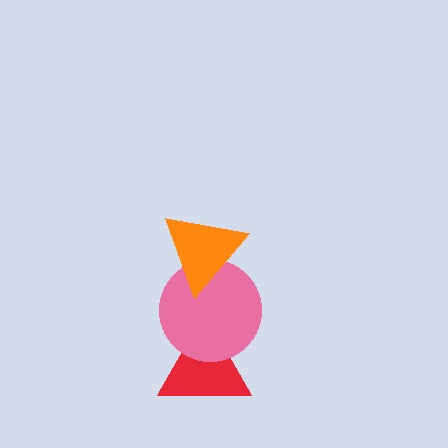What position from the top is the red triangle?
The red triangle is 3rd from the top.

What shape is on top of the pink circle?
The orange triangle is on top of the pink circle.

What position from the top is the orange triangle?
The orange triangle is 1st from the top.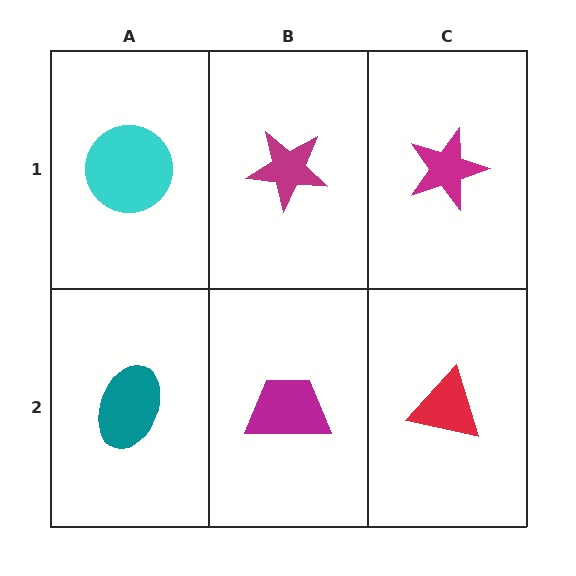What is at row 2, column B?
A magenta trapezoid.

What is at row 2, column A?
A teal ellipse.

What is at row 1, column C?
A magenta star.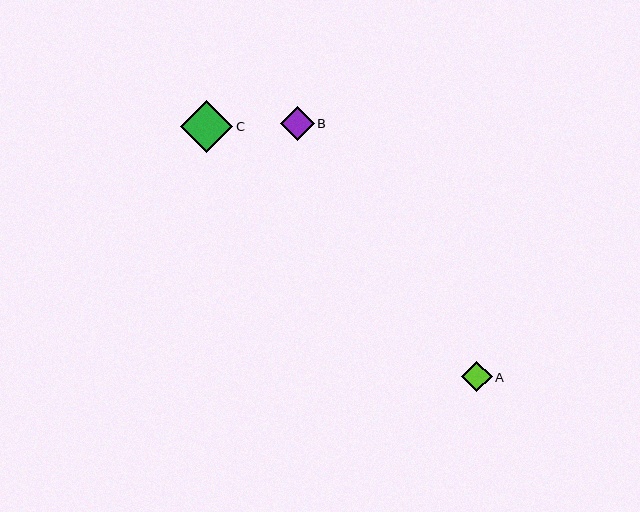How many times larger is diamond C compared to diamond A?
Diamond C is approximately 1.7 times the size of diamond A.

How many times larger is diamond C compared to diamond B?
Diamond C is approximately 1.5 times the size of diamond B.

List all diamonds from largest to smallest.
From largest to smallest: C, B, A.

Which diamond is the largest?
Diamond C is the largest with a size of approximately 52 pixels.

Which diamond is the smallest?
Diamond A is the smallest with a size of approximately 31 pixels.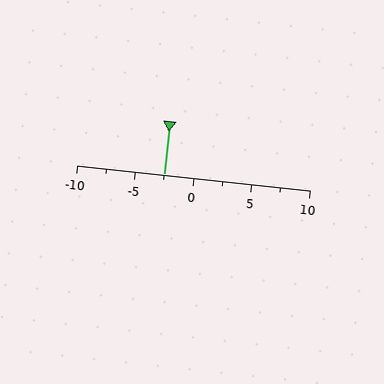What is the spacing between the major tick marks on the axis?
The major ticks are spaced 5 apart.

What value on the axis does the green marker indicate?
The marker indicates approximately -2.5.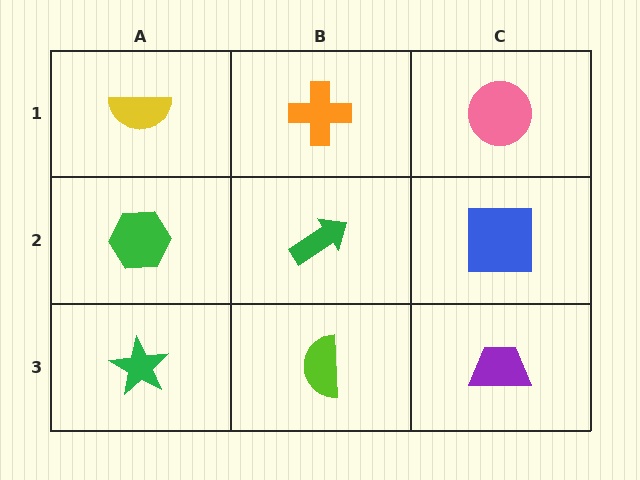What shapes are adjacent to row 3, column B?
A green arrow (row 2, column B), a green star (row 3, column A), a purple trapezoid (row 3, column C).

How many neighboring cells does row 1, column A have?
2.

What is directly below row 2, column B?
A lime semicircle.